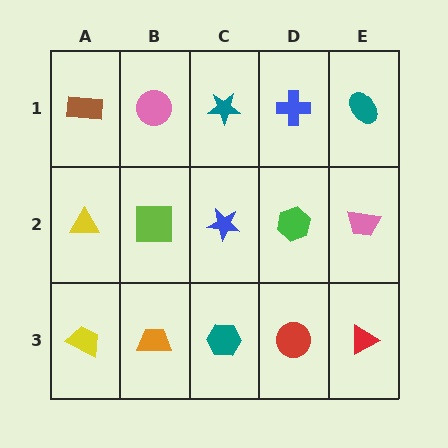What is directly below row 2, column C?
A teal hexagon.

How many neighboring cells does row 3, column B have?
3.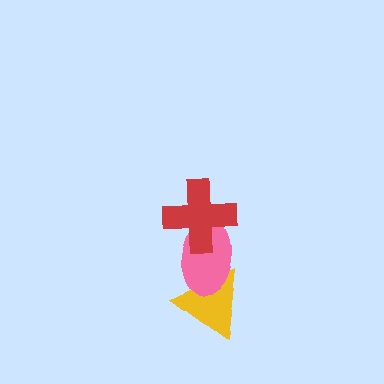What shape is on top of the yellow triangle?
The pink ellipse is on top of the yellow triangle.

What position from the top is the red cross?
The red cross is 1st from the top.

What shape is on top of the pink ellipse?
The red cross is on top of the pink ellipse.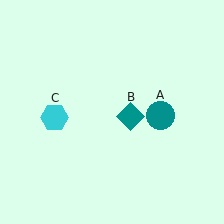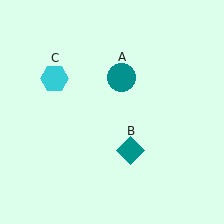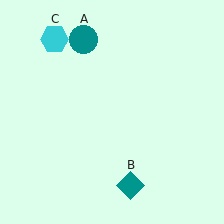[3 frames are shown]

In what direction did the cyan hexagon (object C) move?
The cyan hexagon (object C) moved up.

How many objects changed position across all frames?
3 objects changed position: teal circle (object A), teal diamond (object B), cyan hexagon (object C).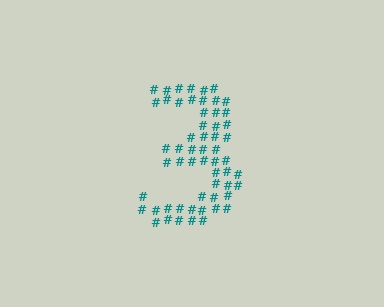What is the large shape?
The large shape is the digit 3.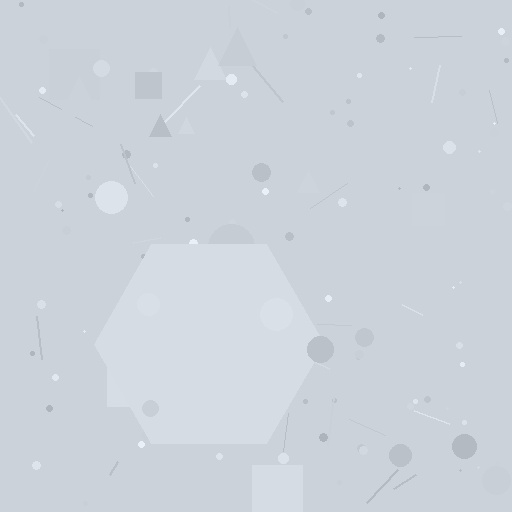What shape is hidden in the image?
A hexagon is hidden in the image.